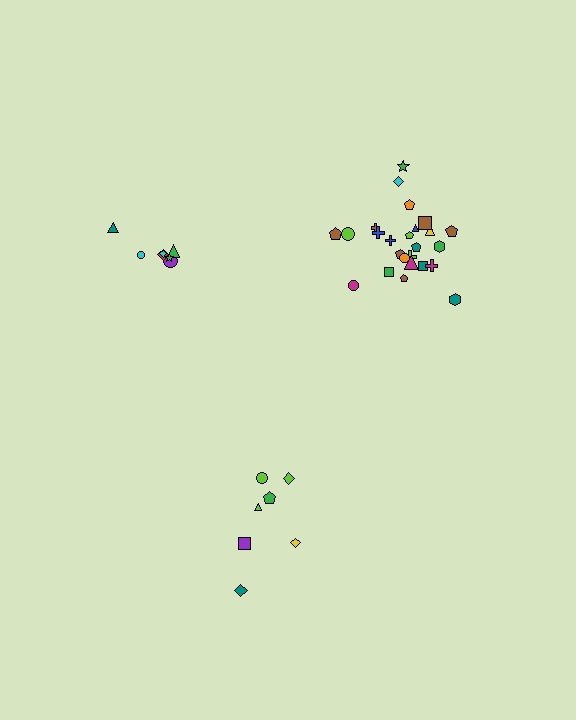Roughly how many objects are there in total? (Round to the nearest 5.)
Roughly 40 objects in total.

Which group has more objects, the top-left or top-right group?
The top-right group.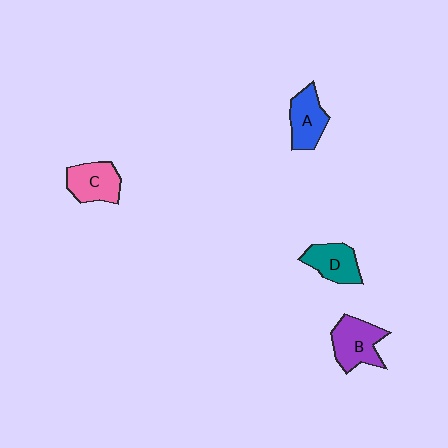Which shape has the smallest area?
Shape D (teal).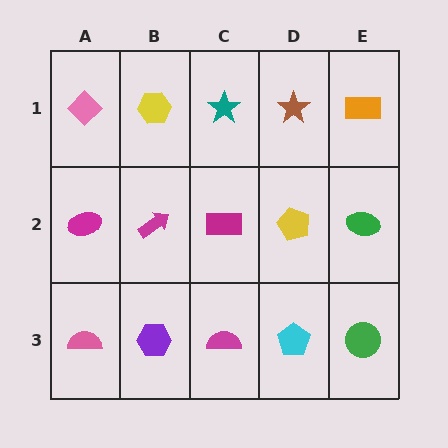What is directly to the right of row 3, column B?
A magenta semicircle.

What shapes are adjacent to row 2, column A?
A pink diamond (row 1, column A), a pink semicircle (row 3, column A), a magenta arrow (row 2, column B).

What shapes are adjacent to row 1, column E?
A green ellipse (row 2, column E), a brown star (row 1, column D).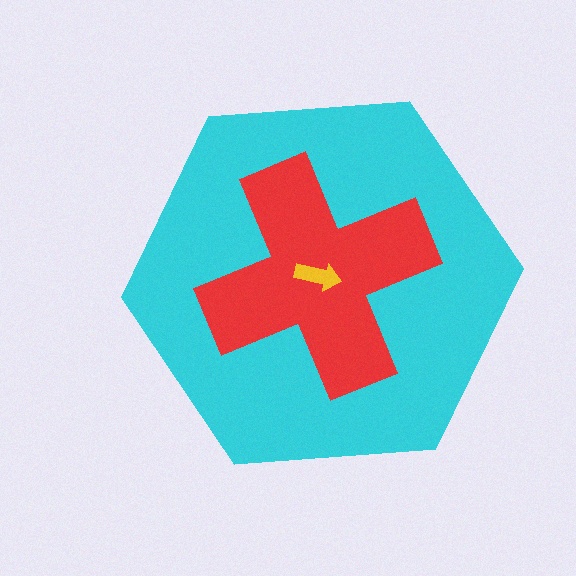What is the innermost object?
The yellow arrow.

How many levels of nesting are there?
3.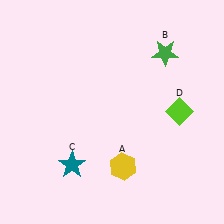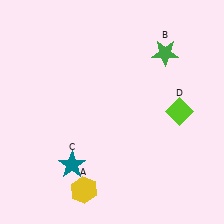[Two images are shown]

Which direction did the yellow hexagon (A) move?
The yellow hexagon (A) moved left.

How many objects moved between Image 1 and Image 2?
1 object moved between the two images.